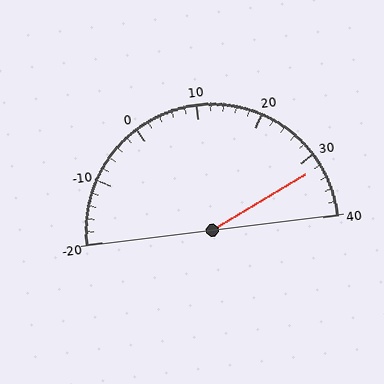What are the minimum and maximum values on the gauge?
The gauge ranges from -20 to 40.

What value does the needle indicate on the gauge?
The needle indicates approximately 32.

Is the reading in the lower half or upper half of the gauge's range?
The reading is in the upper half of the range (-20 to 40).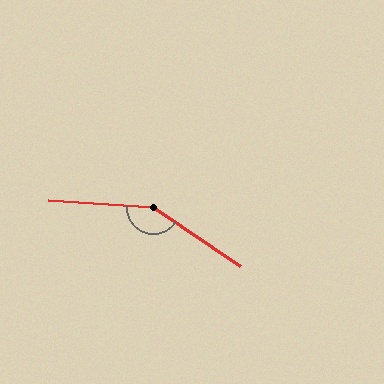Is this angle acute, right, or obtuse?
It is obtuse.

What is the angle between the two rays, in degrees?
Approximately 149 degrees.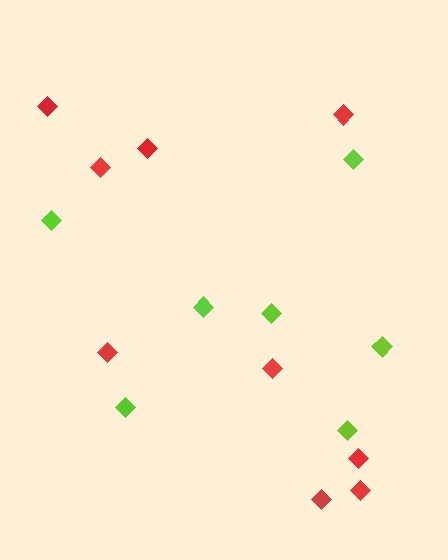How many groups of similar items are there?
There are 2 groups: one group of red diamonds (9) and one group of lime diamonds (7).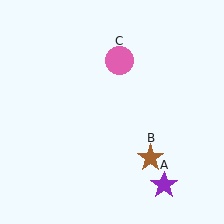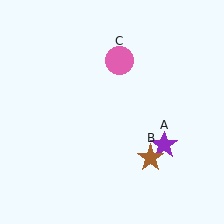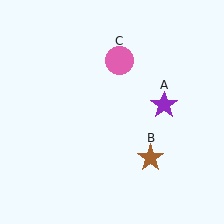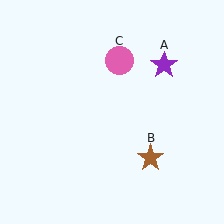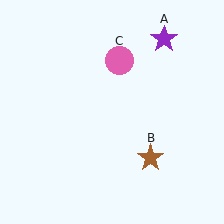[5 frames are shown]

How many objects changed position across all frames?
1 object changed position: purple star (object A).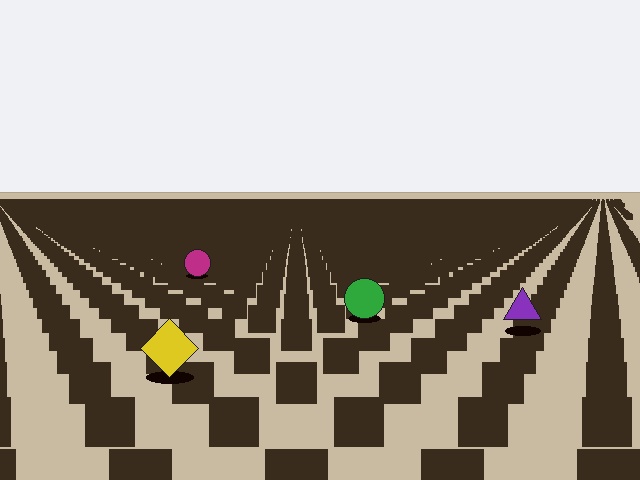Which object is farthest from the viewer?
The magenta circle is farthest from the viewer. It appears smaller and the ground texture around it is denser.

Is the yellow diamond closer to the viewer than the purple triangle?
Yes. The yellow diamond is closer — you can tell from the texture gradient: the ground texture is coarser near it.